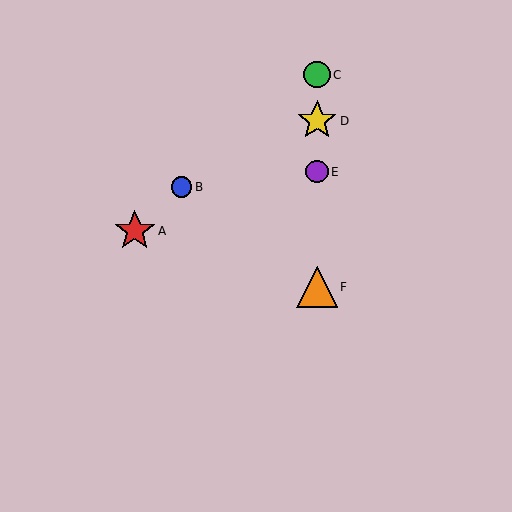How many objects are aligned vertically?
4 objects (C, D, E, F) are aligned vertically.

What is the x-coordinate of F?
Object F is at x≈317.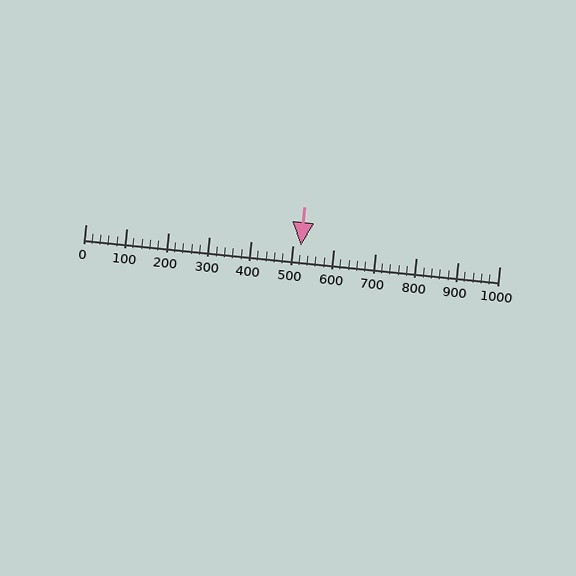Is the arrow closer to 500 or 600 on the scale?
The arrow is closer to 500.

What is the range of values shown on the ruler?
The ruler shows values from 0 to 1000.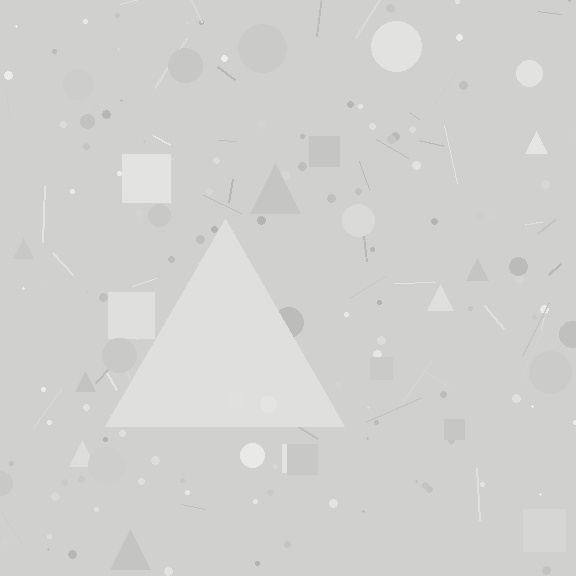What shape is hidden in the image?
A triangle is hidden in the image.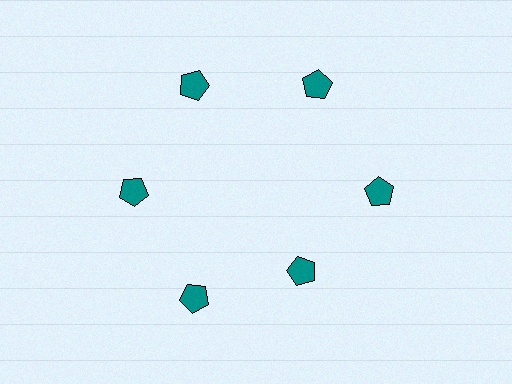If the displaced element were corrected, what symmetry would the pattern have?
It would have 6-fold rotational symmetry — the pattern would map onto itself every 60 degrees.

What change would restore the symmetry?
The symmetry would be restored by moving it outward, back onto the ring so that all 6 pentagons sit at equal angles and equal distance from the center.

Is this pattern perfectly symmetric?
No. The 6 teal pentagons are arranged in a ring, but one element near the 5 o'clock position is pulled inward toward the center, breaking the 6-fold rotational symmetry.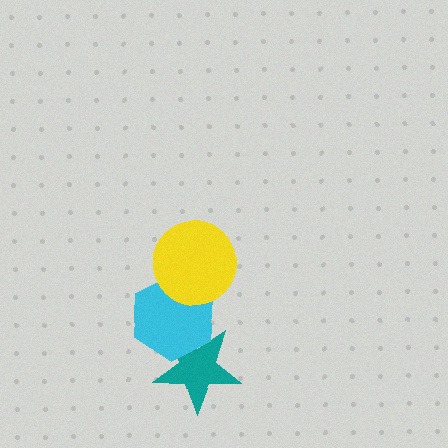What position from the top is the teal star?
The teal star is 3rd from the top.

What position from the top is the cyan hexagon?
The cyan hexagon is 2nd from the top.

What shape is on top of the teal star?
The cyan hexagon is on top of the teal star.